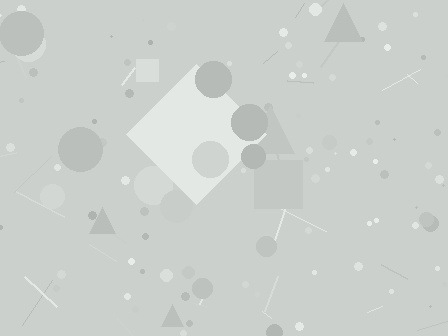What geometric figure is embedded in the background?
A diamond is embedded in the background.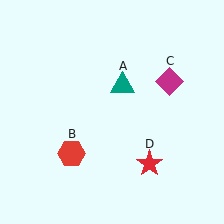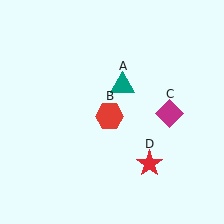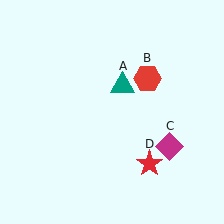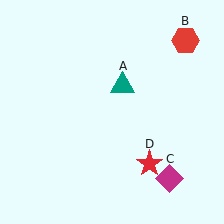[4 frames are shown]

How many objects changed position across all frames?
2 objects changed position: red hexagon (object B), magenta diamond (object C).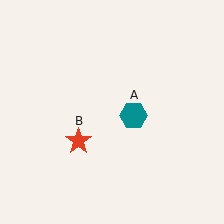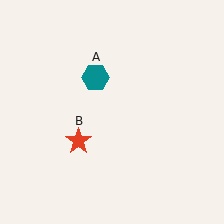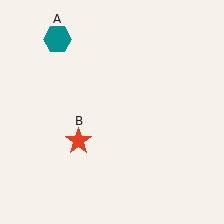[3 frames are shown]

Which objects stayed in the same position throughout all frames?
Red star (object B) remained stationary.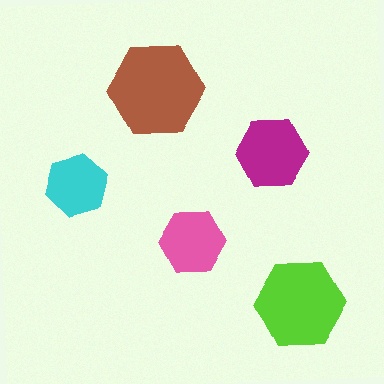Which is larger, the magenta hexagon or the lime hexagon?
The lime one.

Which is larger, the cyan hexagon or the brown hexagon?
The brown one.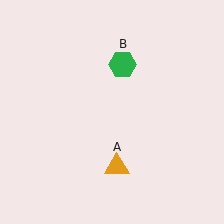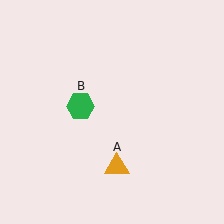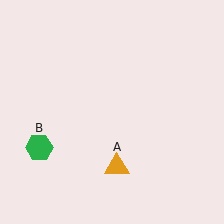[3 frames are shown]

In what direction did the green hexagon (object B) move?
The green hexagon (object B) moved down and to the left.